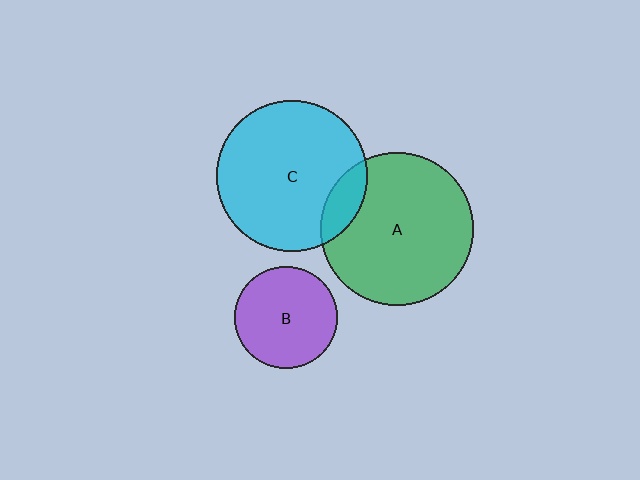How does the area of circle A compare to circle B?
Approximately 2.2 times.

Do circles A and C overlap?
Yes.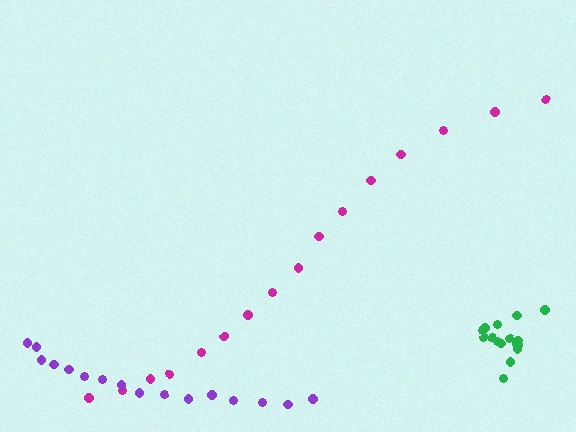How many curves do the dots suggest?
There are 3 distinct paths.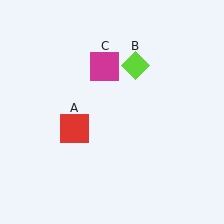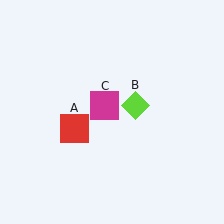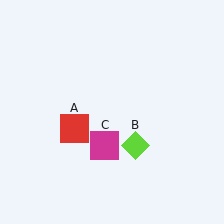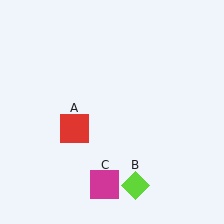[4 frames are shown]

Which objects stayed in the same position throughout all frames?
Red square (object A) remained stationary.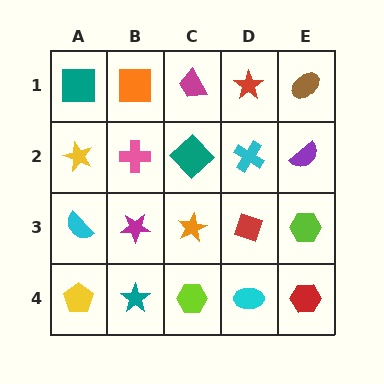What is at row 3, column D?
A red diamond.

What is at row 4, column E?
A red hexagon.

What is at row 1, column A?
A teal square.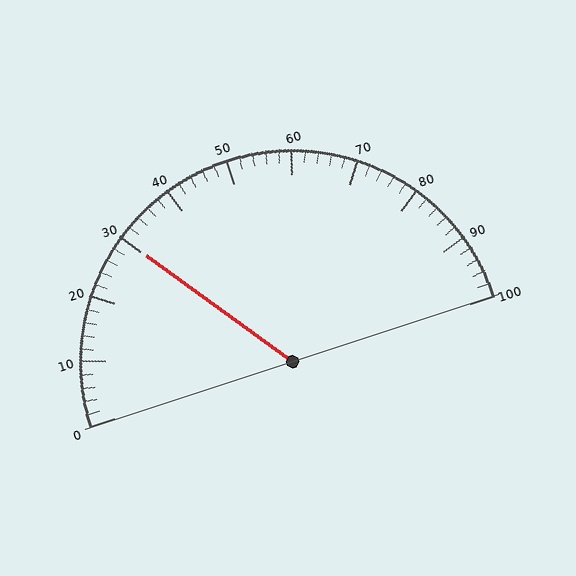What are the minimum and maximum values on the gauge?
The gauge ranges from 0 to 100.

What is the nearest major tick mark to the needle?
The nearest major tick mark is 30.